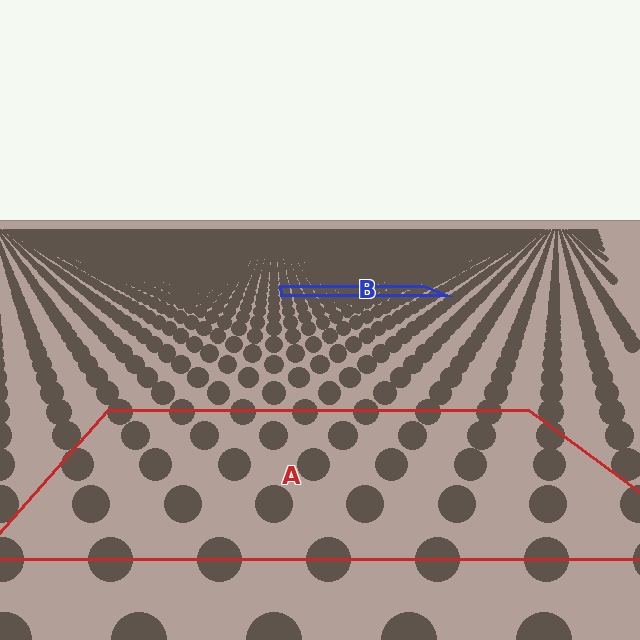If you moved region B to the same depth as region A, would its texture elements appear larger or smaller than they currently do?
They would appear larger. At a closer depth, the same texture elements are projected at a bigger on-screen size.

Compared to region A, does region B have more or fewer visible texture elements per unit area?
Region B has more texture elements per unit area — they are packed more densely because it is farther away.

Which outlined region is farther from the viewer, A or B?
Region B is farther from the viewer — the texture elements inside it appear smaller and more densely packed.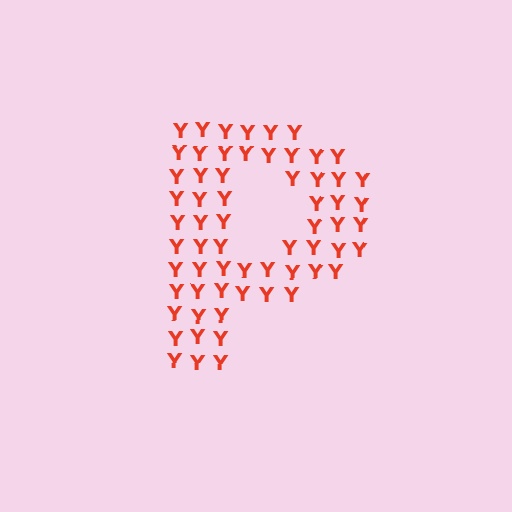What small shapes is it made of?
It is made of small letter Y's.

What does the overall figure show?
The overall figure shows the letter P.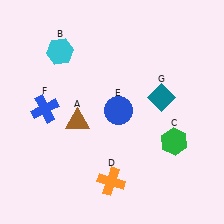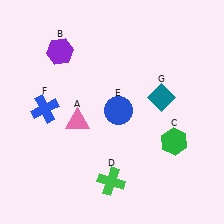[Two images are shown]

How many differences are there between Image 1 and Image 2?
There are 3 differences between the two images.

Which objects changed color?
A changed from brown to pink. B changed from cyan to purple. D changed from orange to green.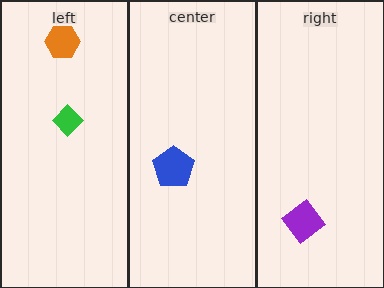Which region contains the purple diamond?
The right region.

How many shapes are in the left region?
2.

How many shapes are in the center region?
1.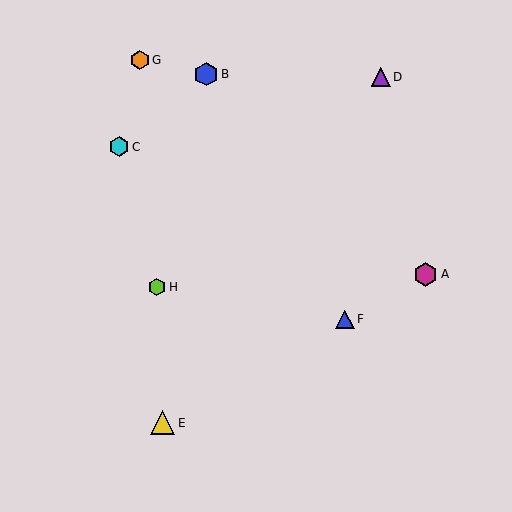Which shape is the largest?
The magenta hexagon (labeled A) is the largest.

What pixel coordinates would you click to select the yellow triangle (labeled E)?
Click at (163, 423) to select the yellow triangle E.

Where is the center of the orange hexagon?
The center of the orange hexagon is at (140, 60).